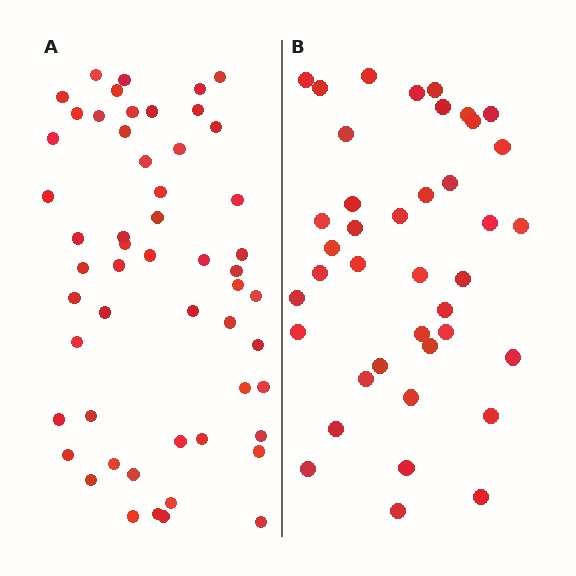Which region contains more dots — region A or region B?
Region A (the left region) has more dots.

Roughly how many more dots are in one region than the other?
Region A has approximately 15 more dots than region B.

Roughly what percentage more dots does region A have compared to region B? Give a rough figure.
About 35% more.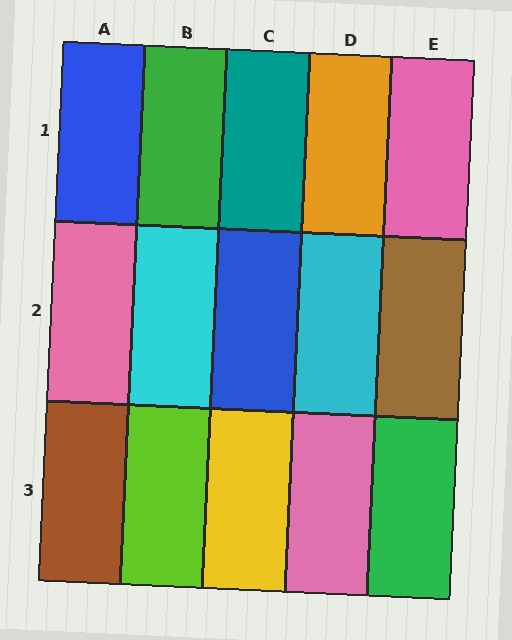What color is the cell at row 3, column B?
Lime.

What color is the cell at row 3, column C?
Yellow.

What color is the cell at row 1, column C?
Teal.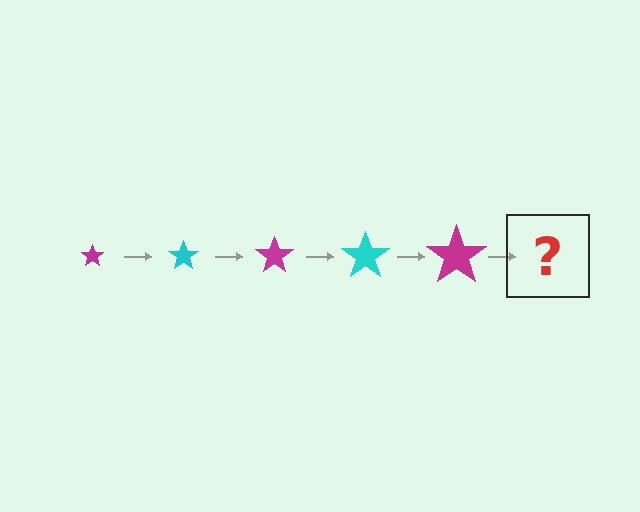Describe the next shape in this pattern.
It should be a cyan star, larger than the previous one.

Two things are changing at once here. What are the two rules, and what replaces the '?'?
The two rules are that the star grows larger each step and the color cycles through magenta and cyan. The '?' should be a cyan star, larger than the previous one.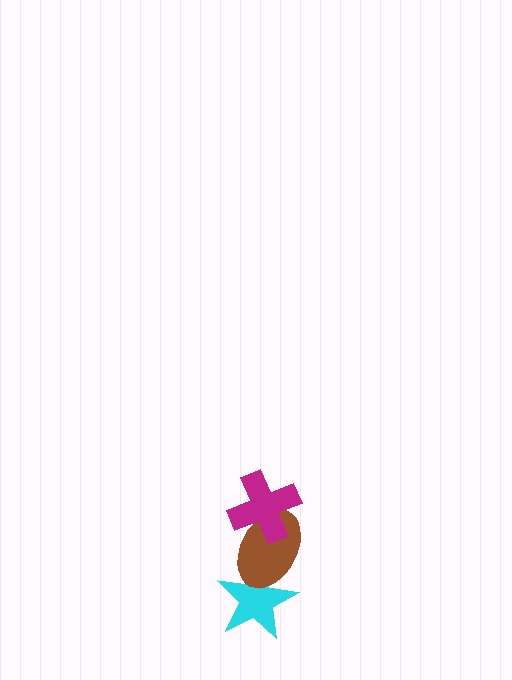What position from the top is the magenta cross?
The magenta cross is 1st from the top.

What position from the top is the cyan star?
The cyan star is 3rd from the top.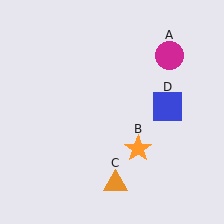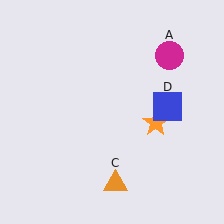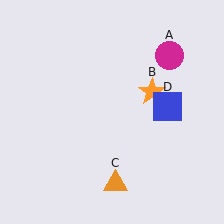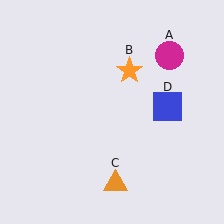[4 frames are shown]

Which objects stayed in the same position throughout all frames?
Magenta circle (object A) and orange triangle (object C) and blue square (object D) remained stationary.